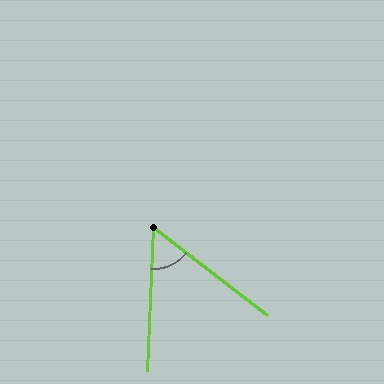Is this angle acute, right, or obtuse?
It is acute.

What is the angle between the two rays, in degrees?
Approximately 55 degrees.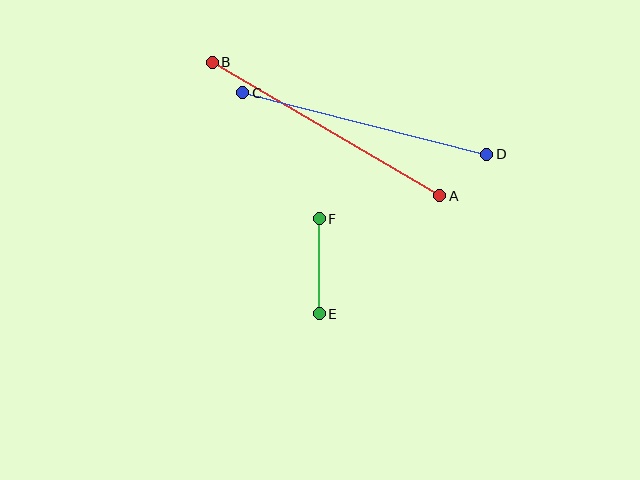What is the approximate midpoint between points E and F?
The midpoint is at approximately (319, 266) pixels.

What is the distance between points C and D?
The distance is approximately 252 pixels.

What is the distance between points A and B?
The distance is approximately 264 pixels.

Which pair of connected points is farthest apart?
Points A and B are farthest apart.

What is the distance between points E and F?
The distance is approximately 95 pixels.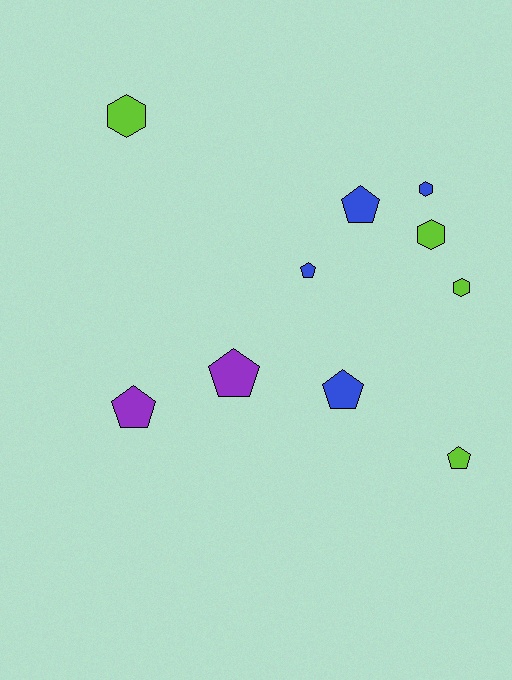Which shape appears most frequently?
Pentagon, with 6 objects.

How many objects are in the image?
There are 10 objects.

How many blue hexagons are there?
There is 1 blue hexagon.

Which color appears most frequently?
Blue, with 4 objects.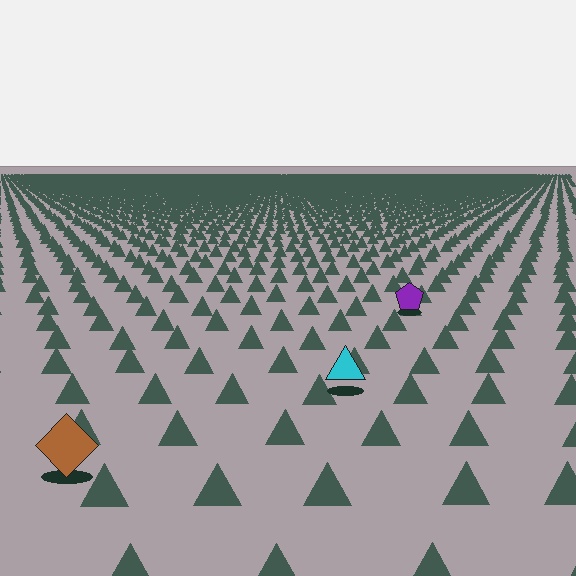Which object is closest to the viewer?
The brown diamond is closest. The texture marks near it are larger and more spread out.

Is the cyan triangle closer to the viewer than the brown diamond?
No. The brown diamond is closer — you can tell from the texture gradient: the ground texture is coarser near it.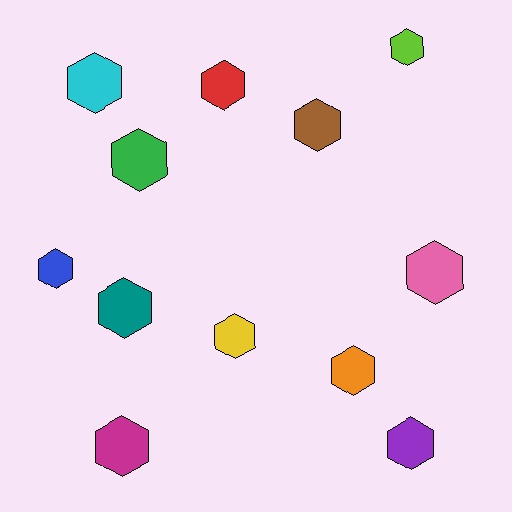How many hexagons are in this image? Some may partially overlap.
There are 12 hexagons.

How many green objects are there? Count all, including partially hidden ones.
There is 1 green object.